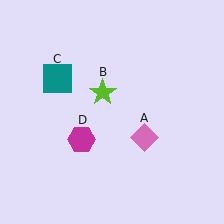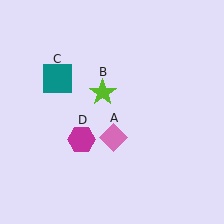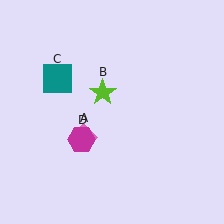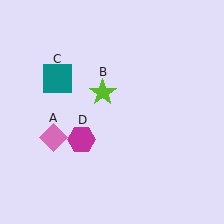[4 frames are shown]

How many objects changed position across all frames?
1 object changed position: pink diamond (object A).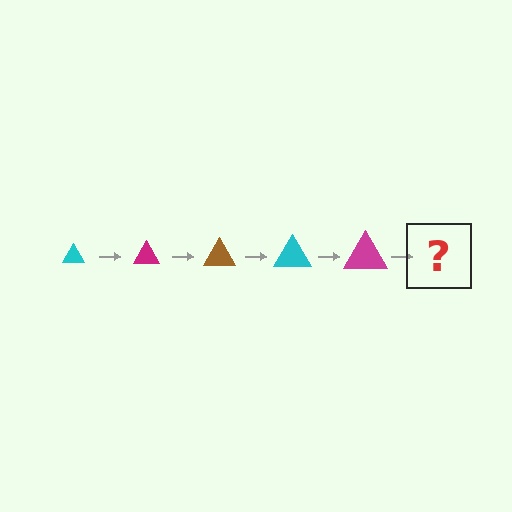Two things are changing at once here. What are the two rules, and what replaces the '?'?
The two rules are that the triangle grows larger each step and the color cycles through cyan, magenta, and brown. The '?' should be a brown triangle, larger than the previous one.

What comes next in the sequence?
The next element should be a brown triangle, larger than the previous one.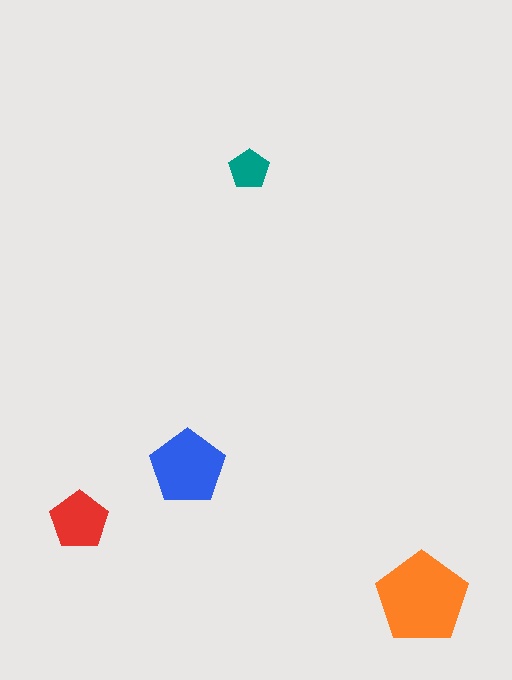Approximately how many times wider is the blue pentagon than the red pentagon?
About 1.5 times wider.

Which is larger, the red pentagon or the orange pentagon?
The orange one.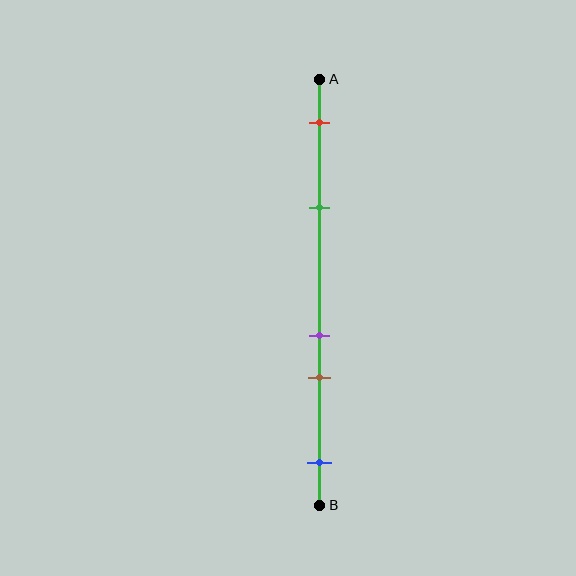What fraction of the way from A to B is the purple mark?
The purple mark is approximately 60% (0.6) of the way from A to B.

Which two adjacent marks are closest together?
The purple and brown marks are the closest adjacent pair.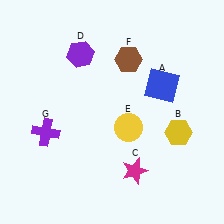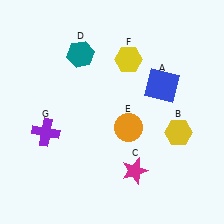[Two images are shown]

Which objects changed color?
D changed from purple to teal. E changed from yellow to orange. F changed from brown to yellow.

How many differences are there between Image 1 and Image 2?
There are 3 differences between the two images.